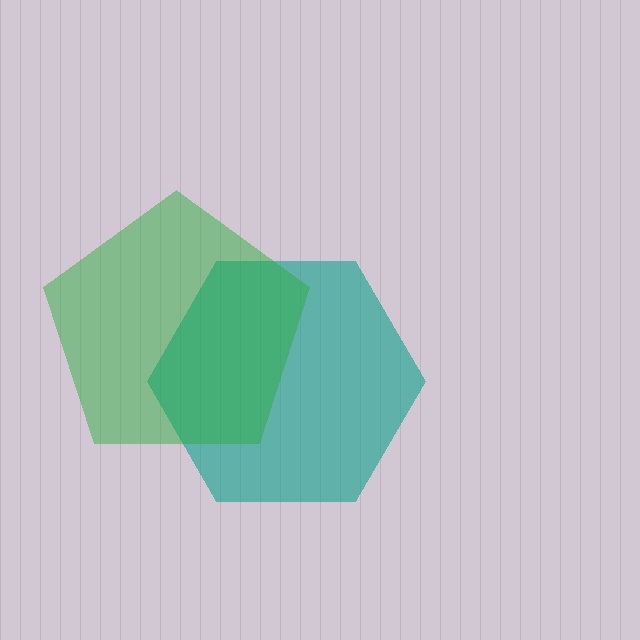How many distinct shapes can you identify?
There are 2 distinct shapes: a teal hexagon, a green pentagon.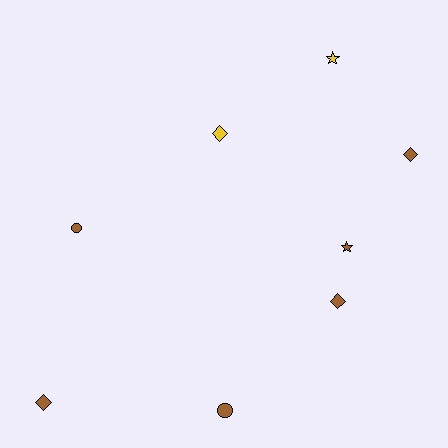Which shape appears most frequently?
Diamond, with 4 objects.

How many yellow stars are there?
There is 1 yellow star.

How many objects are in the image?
There are 8 objects.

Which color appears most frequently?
Brown, with 6 objects.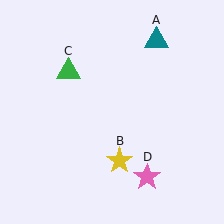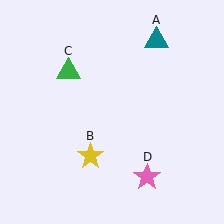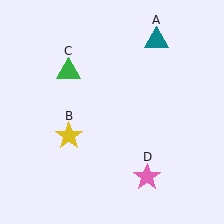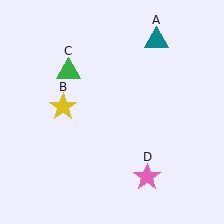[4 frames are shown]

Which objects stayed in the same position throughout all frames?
Teal triangle (object A) and green triangle (object C) and pink star (object D) remained stationary.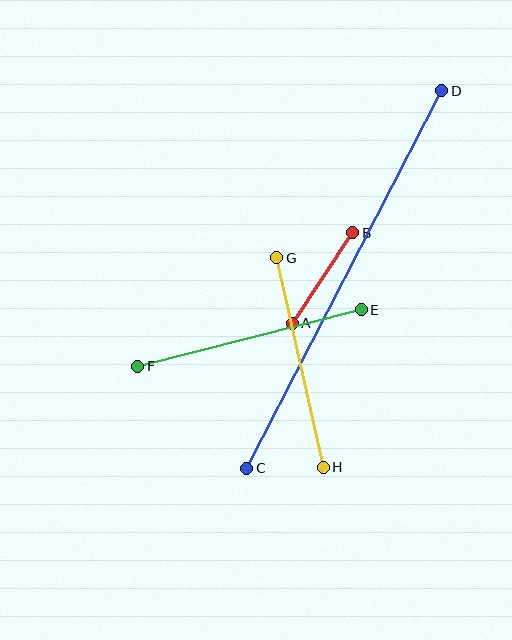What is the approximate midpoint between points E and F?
The midpoint is at approximately (250, 338) pixels.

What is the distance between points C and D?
The distance is approximately 425 pixels.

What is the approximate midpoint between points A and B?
The midpoint is at approximately (323, 278) pixels.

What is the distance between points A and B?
The distance is approximately 109 pixels.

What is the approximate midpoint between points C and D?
The midpoint is at approximately (344, 279) pixels.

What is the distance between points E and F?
The distance is approximately 231 pixels.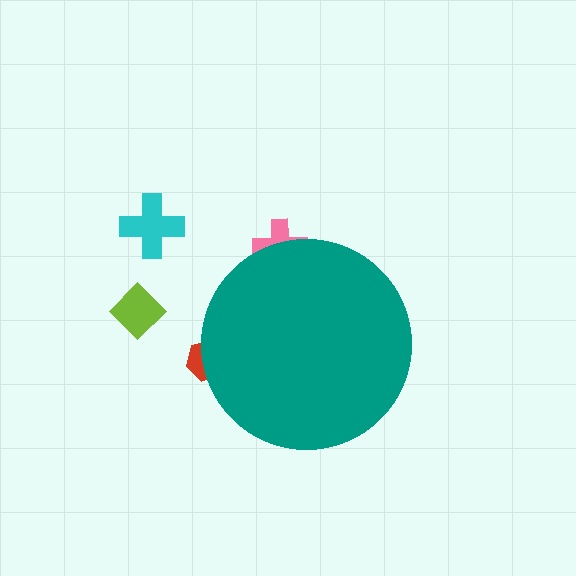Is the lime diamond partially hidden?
No, the lime diamond is fully visible.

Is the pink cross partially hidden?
Yes, the pink cross is partially hidden behind the teal circle.